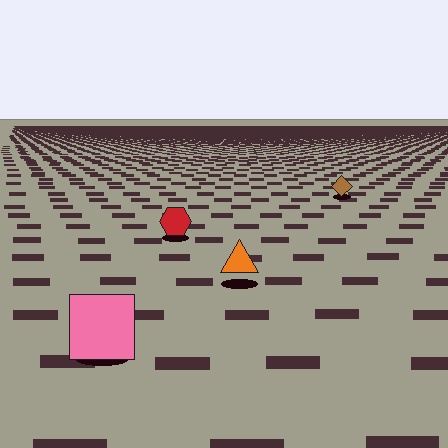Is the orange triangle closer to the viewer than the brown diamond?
Yes. The orange triangle is closer — you can tell from the texture gradient: the ground texture is coarser near it.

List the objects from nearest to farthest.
From nearest to farthest: the pink square, the orange triangle, the red hexagon, the brown diamond.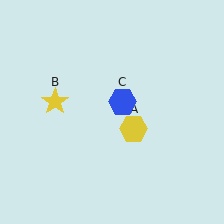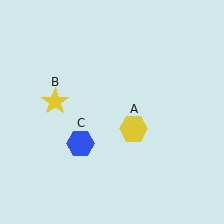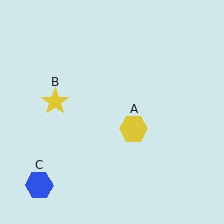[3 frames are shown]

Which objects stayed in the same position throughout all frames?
Yellow hexagon (object A) and yellow star (object B) remained stationary.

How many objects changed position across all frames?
1 object changed position: blue hexagon (object C).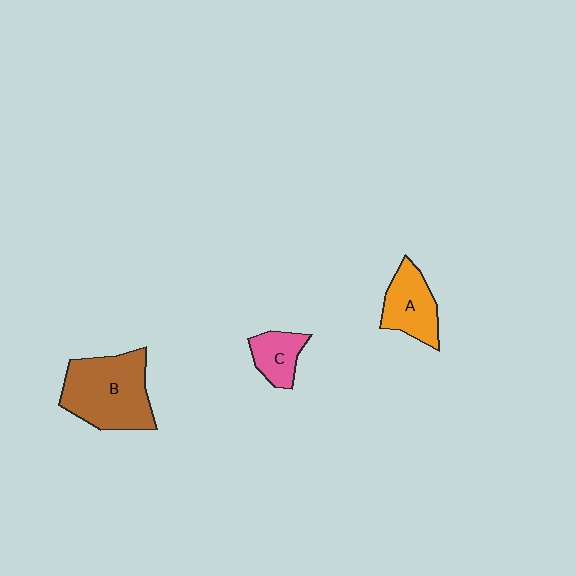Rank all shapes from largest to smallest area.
From largest to smallest: B (brown), A (orange), C (pink).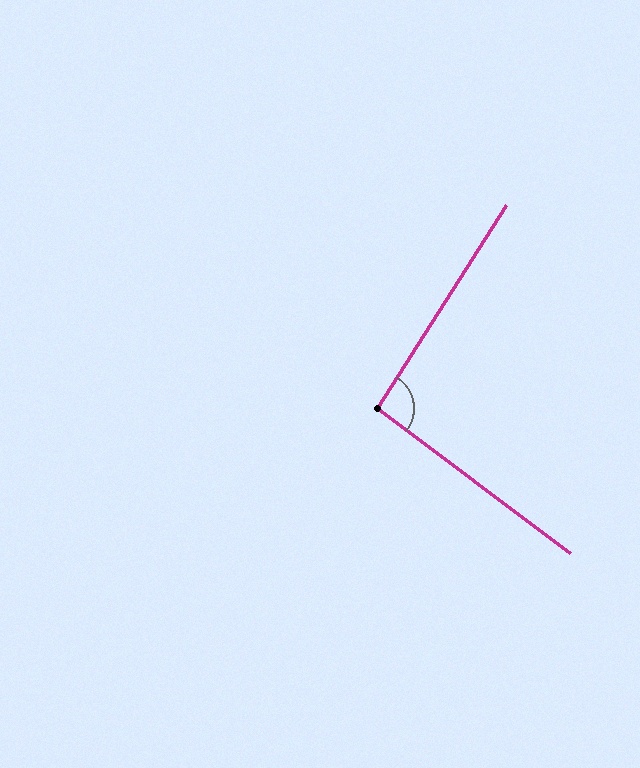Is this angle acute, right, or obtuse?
It is approximately a right angle.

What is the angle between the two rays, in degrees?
Approximately 95 degrees.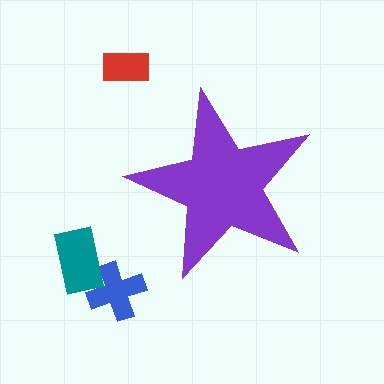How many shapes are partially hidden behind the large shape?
0 shapes are partially hidden.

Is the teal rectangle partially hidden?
No, the teal rectangle is fully visible.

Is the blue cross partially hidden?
No, the blue cross is fully visible.